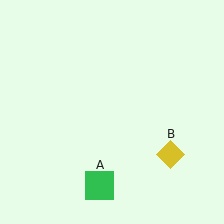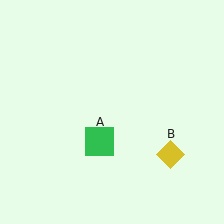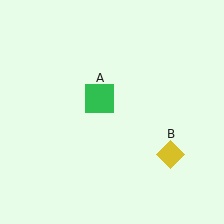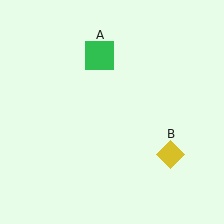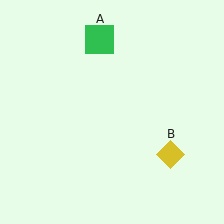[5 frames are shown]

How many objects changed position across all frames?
1 object changed position: green square (object A).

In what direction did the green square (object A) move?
The green square (object A) moved up.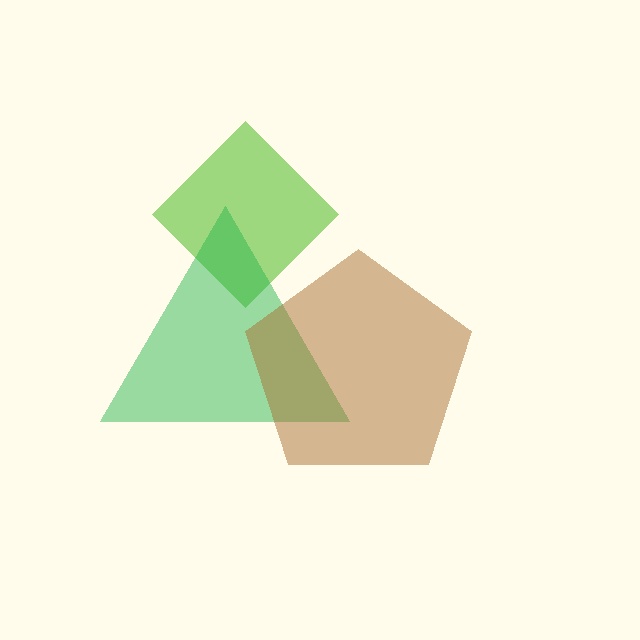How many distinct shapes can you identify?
There are 3 distinct shapes: a lime diamond, a green triangle, a brown pentagon.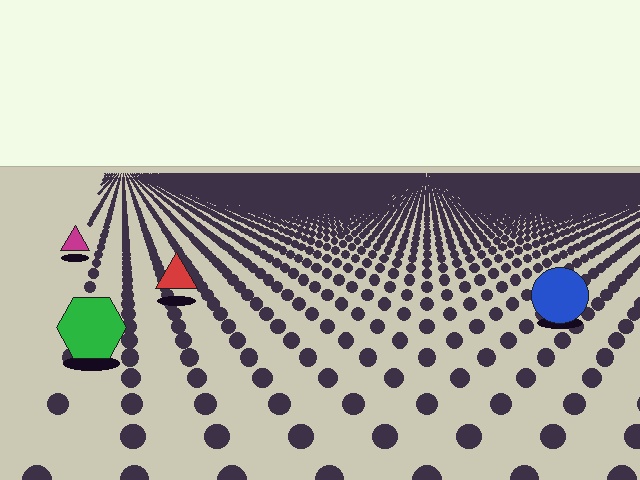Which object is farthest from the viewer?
The magenta triangle is farthest from the viewer. It appears smaller and the ground texture around it is denser.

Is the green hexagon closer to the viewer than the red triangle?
Yes. The green hexagon is closer — you can tell from the texture gradient: the ground texture is coarser near it.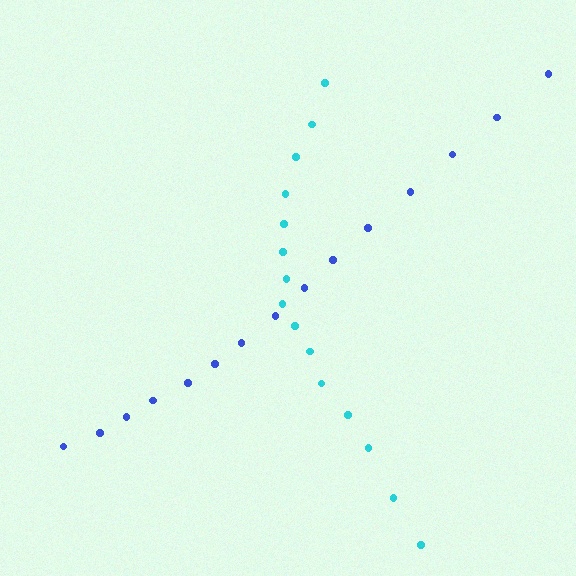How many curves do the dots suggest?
There are 2 distinct paths.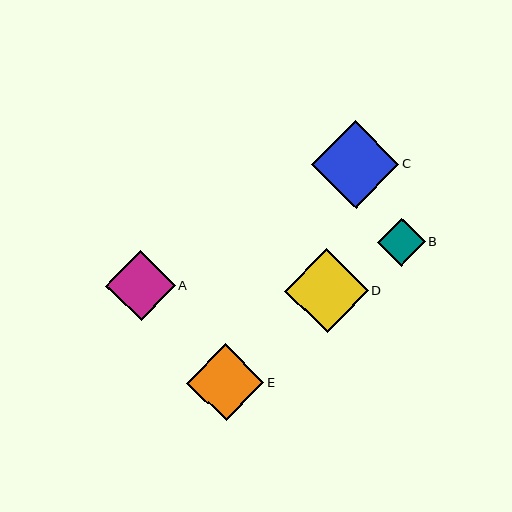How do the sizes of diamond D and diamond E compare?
Diamond D and diamond E are approximately the same size.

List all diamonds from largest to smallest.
From largest to smallest: C, D, E, A, B.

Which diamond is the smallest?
Diamond B is the smallest with a size of approximately 48 pixels.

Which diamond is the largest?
Diamond C is the largest with a size of approximately 87 pixels.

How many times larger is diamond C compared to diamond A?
Diamond C is approximately 1.2 times the size of diamond A.